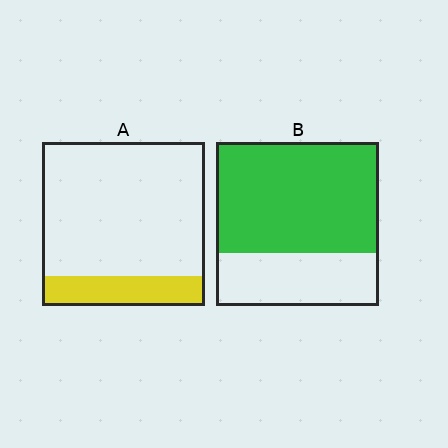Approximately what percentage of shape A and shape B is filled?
A is approximately 20% and B is approximately 70%.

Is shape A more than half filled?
No.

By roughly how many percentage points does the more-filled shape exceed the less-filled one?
By roughly 50 percentage points (B over A).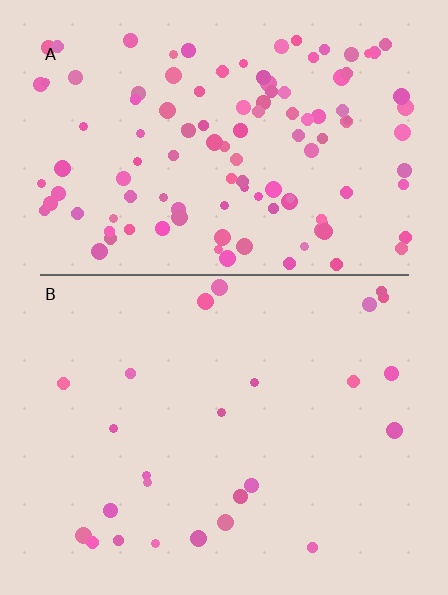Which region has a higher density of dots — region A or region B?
A (the top).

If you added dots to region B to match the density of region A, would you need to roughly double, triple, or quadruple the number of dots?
Approximately quadruple.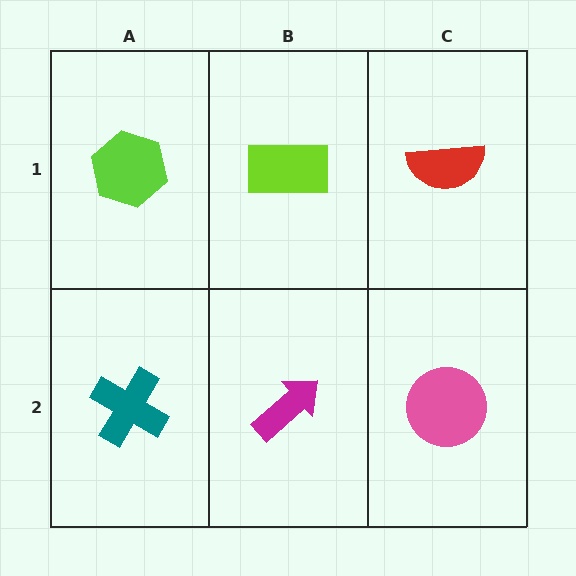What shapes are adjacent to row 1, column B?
A magenta arrow (row 2, column B), a lime hexagon (row 1, column A), a red semicircle (row 1, column C).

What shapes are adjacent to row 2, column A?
A lime hexagon (row 1, column A), a magenta arrow (row 2, column B).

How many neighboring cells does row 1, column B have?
3.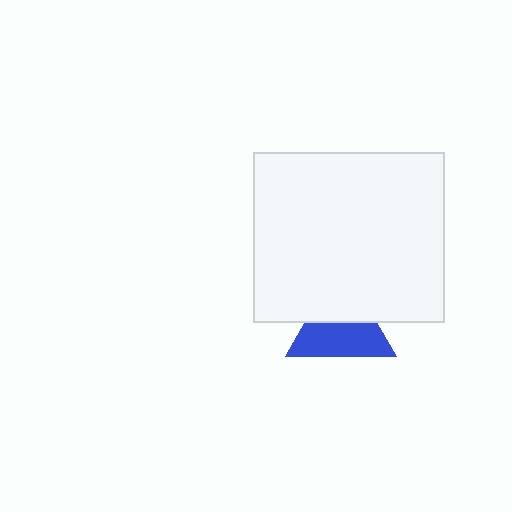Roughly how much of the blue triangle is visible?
About half of it is visible (roughly 58%).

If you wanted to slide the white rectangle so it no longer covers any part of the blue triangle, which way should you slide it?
Slide it up — that is the most direct way to separate the two shapes.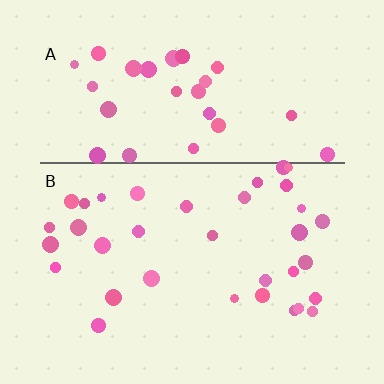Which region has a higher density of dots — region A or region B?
B (the bottom).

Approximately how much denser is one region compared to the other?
Approximately 1.1× — region B over region A.